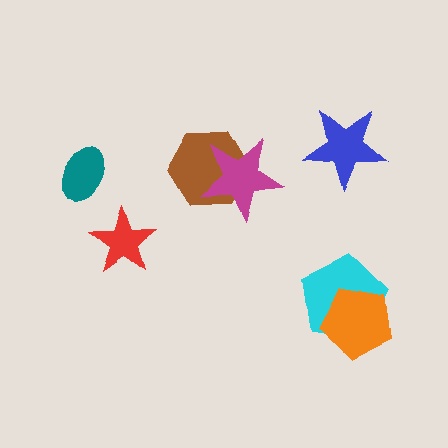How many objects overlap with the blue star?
0 objects overlap with the blue star.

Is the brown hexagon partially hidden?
Yes, it is partially covered by another shape.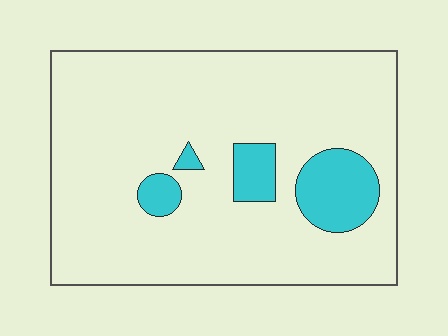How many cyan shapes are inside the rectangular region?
4.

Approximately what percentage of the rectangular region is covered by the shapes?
Approximately 10%.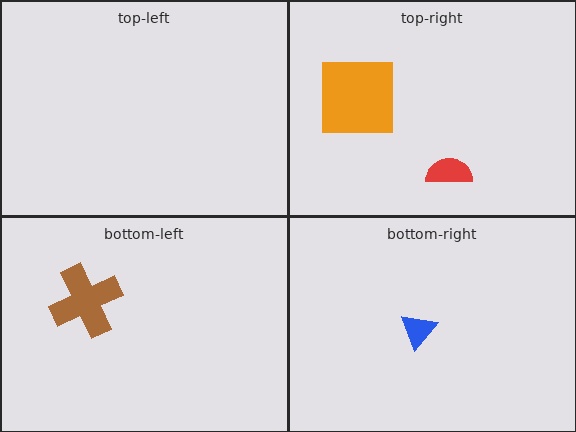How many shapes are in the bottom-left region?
1.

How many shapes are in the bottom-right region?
1.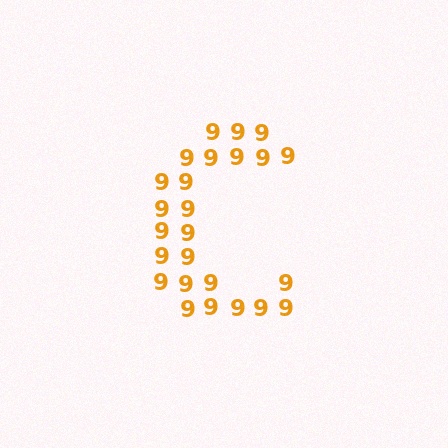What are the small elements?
The small elements are digit 9's.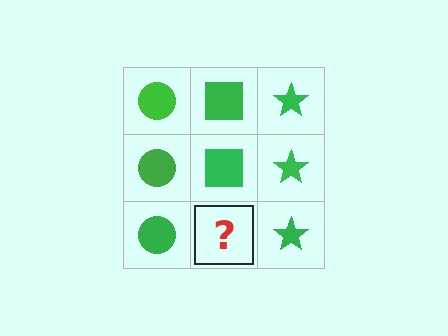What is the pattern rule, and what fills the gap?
The rule is that each column has a consistent shape. The gap should be filled with a green square.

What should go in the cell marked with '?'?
The missing cell should contain a green square.